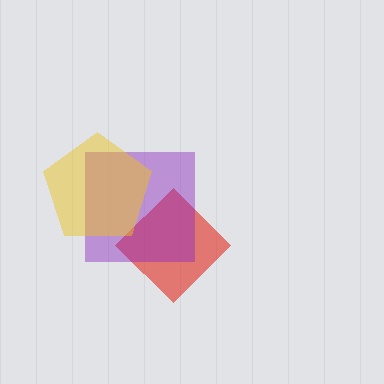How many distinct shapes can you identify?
There are 3 distinct shapes: a red diamond, a purple square, a yellow pentagon.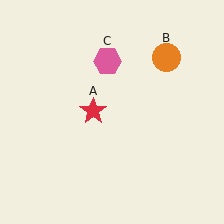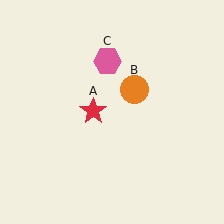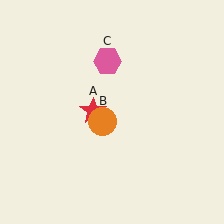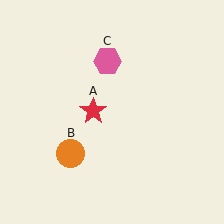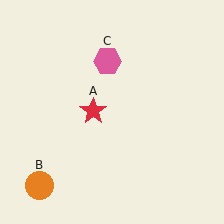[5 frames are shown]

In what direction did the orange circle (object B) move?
The orange circle (object B) moved down and to the left.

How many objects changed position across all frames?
1 object changed position: orange circle (object B).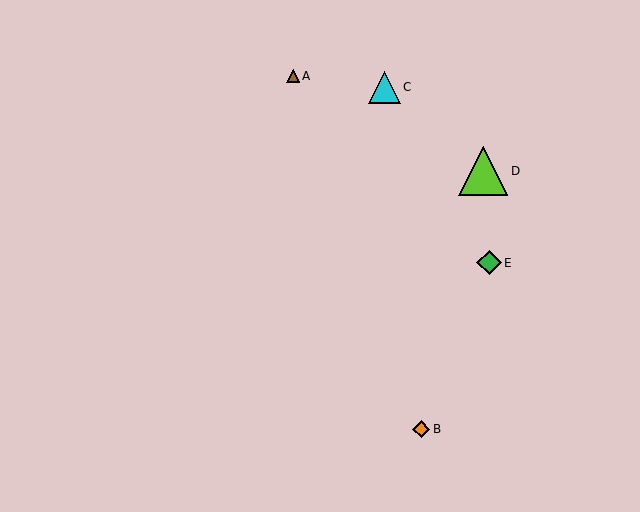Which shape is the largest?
The lime triangle (labeled D) is the largest.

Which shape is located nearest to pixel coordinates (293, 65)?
The brown triangle (labeled A) at (293, 76) is nearest to that location.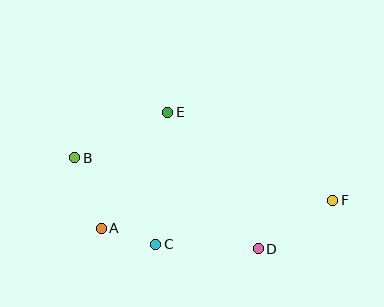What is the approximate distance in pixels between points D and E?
The distance between D and E is approximately 164 pixels.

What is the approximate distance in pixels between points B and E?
The distance between B and E is approximately 103 pixels.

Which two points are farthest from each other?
Points B and F are farthest from each other.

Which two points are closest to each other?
Points A and C are closest to each other.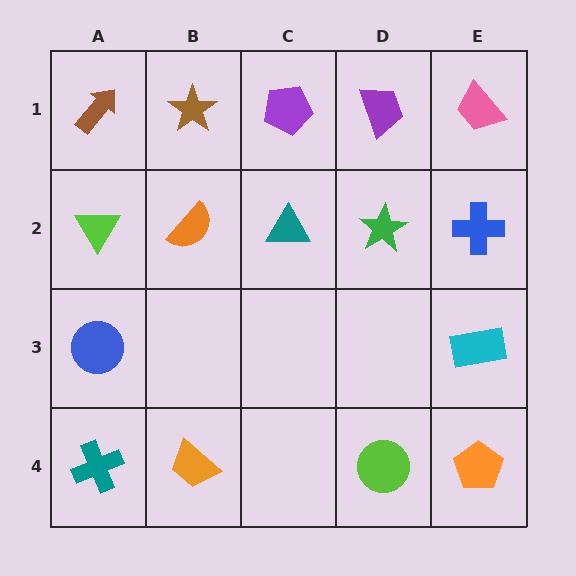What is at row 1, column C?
A purple pentagon.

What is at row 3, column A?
A blue circle.